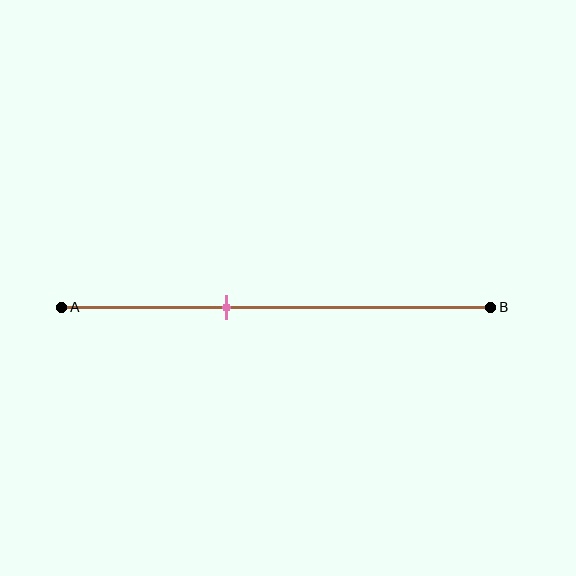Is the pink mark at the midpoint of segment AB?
No, the mark is at about 40% from A, not at the 50% midpoint.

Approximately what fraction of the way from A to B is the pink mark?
The pink mark is approximately 40% of the way from A to B.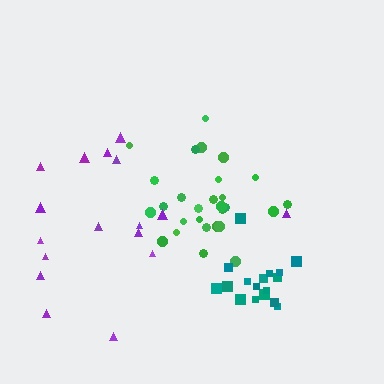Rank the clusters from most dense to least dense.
teal, green, purple.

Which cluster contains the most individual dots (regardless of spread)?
Green (28).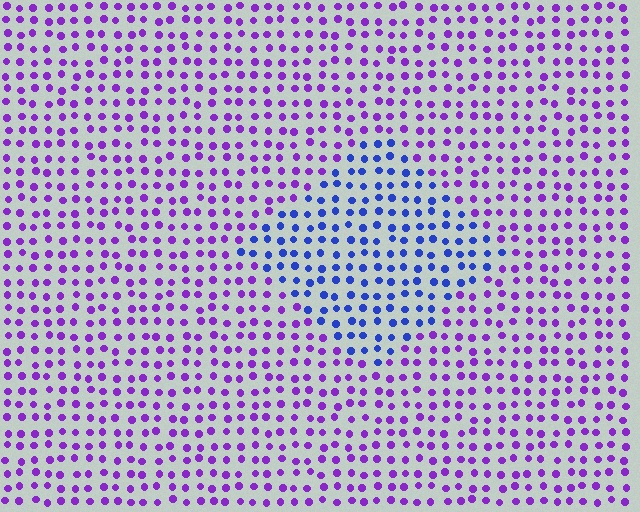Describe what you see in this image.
The image is filled with small purple elements in a uniform arrangement. A diamond-shaped region is visible where the elements are tinted to a slightly different hue, forming a subtle color boundary.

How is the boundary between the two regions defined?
The boundary is defined purely by a slight shift in hue (about 47 degrees). Spacing, size, and orientation are identical on both sides.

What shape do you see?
I see a diamond.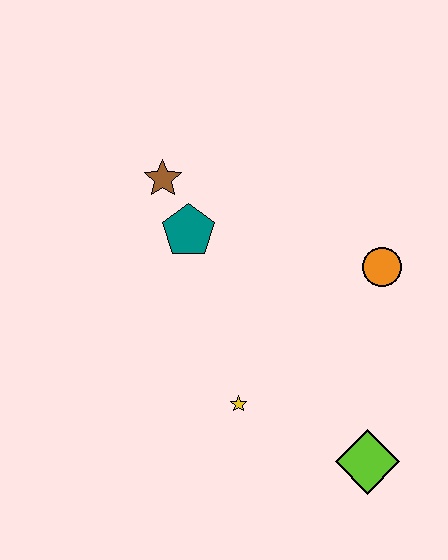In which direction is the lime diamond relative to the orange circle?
The lime diamond is below the orange circle.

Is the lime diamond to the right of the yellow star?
Yes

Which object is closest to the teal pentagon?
The brown star is closest to the teal pentagon.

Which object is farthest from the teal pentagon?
The lime diamond is farthest from the teal pentagon.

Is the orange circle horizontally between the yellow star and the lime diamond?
No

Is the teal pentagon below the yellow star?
No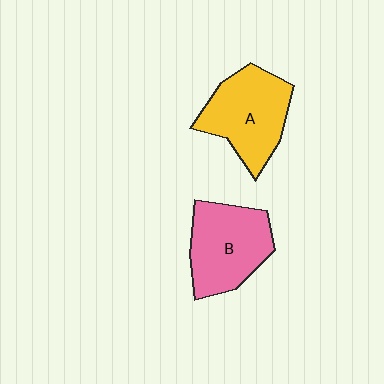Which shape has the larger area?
Shape A (yellow).